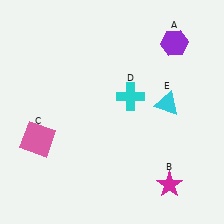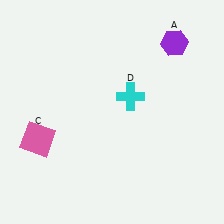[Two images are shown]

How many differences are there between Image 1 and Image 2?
There are 2 differences between the two images.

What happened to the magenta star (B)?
The magenta star (B) was removed in Image 2. It was in the bottom-right area of Image 1.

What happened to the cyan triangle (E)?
The cyan triangle (E) was removed in Image 2. It was in the top-right area of Image 1.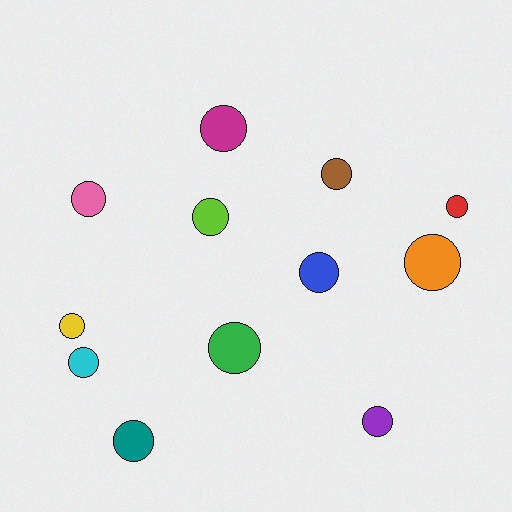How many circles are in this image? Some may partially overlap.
There are 12 circles.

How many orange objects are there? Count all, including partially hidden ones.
There is 1 orange object.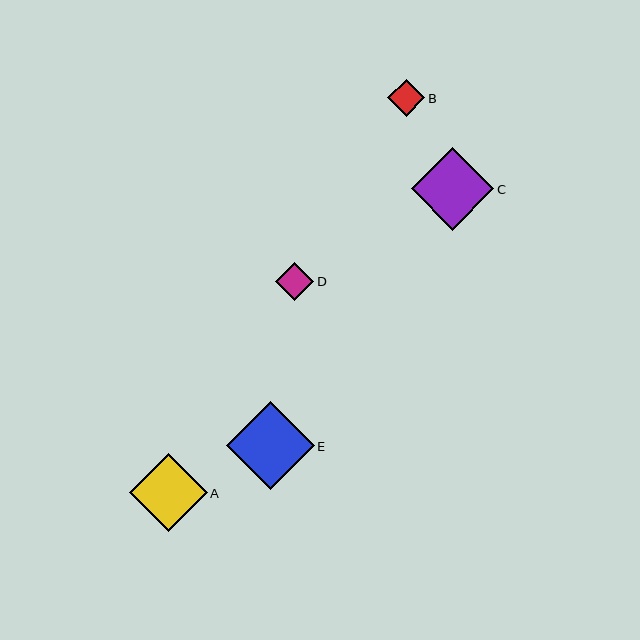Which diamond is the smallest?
Diamond B is the smallest with a size of approximately 38 pixels.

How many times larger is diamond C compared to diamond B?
Diamond C is approximately 2.2 times the size of diamond B.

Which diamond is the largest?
Diamond E is the largest with a size of approximately 87 pixels.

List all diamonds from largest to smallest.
From largest to smallest: E, C, A, D, B.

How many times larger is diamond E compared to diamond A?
Diamond E is approximately 1.1 times the size of diamond A.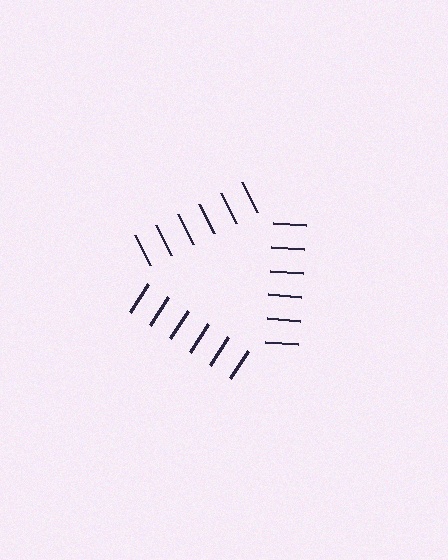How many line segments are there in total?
18 — 6 along each of the 3 edges.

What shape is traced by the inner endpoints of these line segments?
An illusory triangle — the line segments terminate on its edges but no continuous stroke is drawn.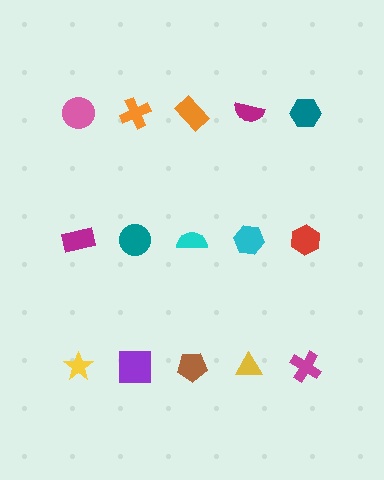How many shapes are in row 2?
5 shapes.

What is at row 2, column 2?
A teal circle.